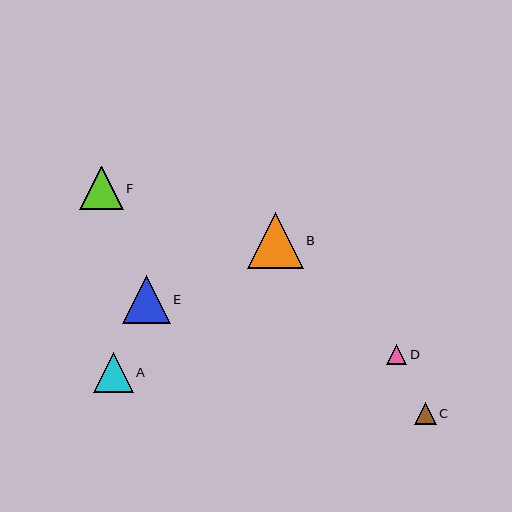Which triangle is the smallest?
Triangle D is the smallest with a size of approximately 20 pixels.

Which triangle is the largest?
Triangle B is the largest with a size of approximately 56 pixels.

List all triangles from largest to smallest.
From largest to smallest: B, E, F, A, C, D.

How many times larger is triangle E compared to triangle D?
Triangle E is approximately 2.4 times the size of triangle D.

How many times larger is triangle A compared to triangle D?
Triangle A is approximately 2.0 times the size of triangle D.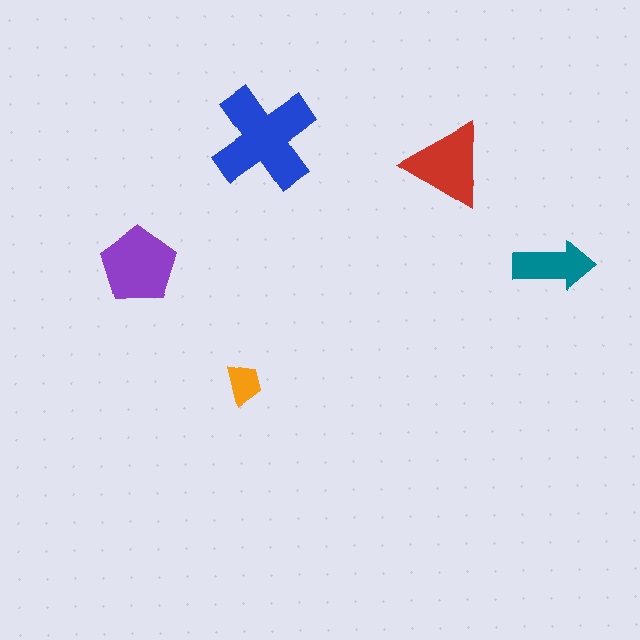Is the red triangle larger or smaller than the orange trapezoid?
Larger.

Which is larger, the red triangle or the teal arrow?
The red triangle.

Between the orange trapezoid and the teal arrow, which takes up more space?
The teal arrow.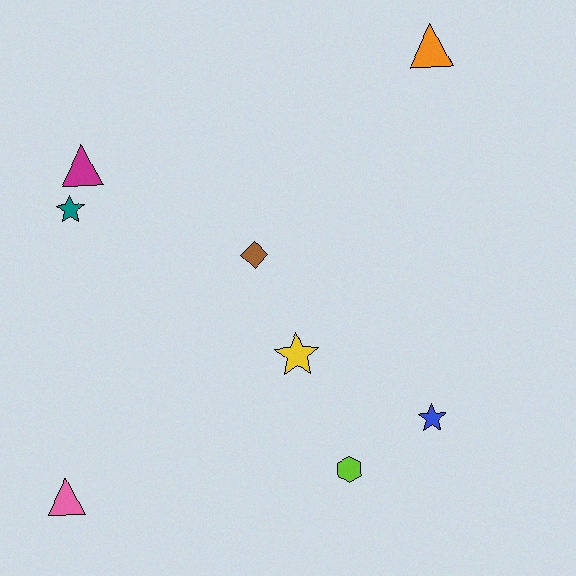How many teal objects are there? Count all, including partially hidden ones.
There is 1 teal object.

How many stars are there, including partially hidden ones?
There are 3 stars.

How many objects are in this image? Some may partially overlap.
There are 8 objects.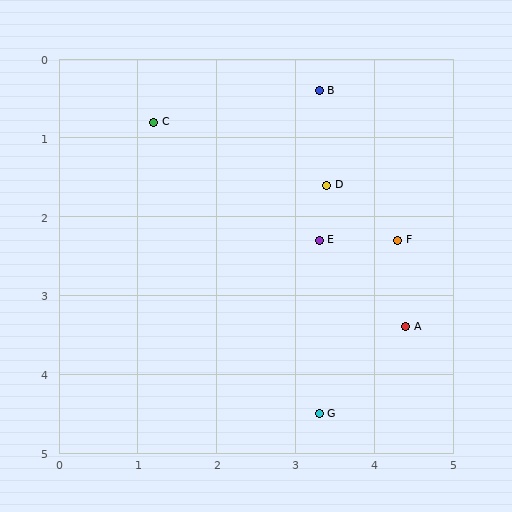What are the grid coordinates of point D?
Point D is at approximately (3.4, 1.6).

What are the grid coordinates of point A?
Point A is at approximately (4.4, 3.4).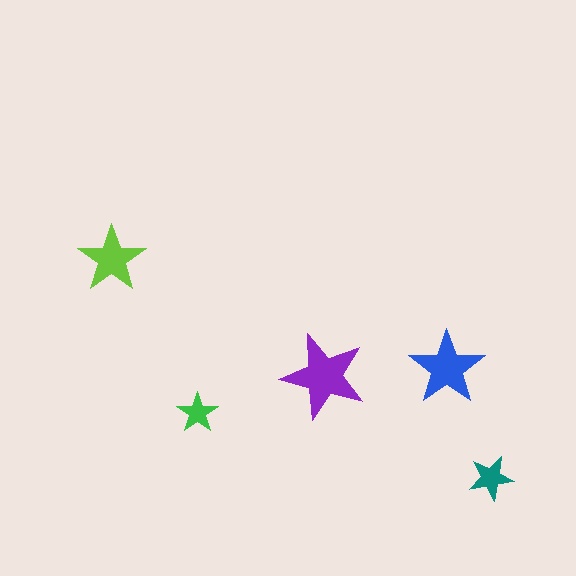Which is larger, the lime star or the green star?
The lime one.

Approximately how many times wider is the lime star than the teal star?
About 1.5 times wider.